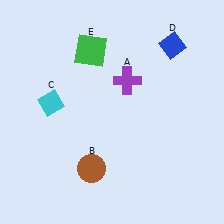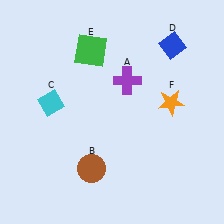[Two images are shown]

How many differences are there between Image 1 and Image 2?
There is 1 difference between the two images.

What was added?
An orange star (F) was added in Image 2.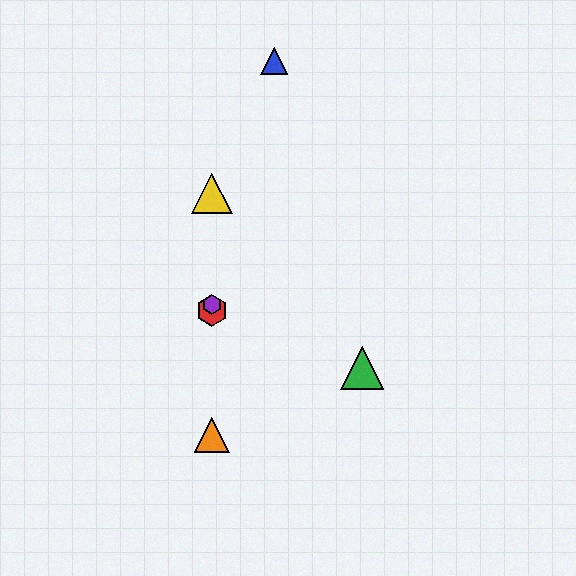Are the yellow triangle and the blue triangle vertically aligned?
No, the yellow triangle is at x≈212 and the blue triangle is at x≈274.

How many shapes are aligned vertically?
4 shapes (the red hexagon, the yellow triangle, the purple hexagon, the orange triangle) are aligned vertically.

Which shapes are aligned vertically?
The red hexagon, the yellow triangle, the purple hexagon, the orange triangle are aligned vertically.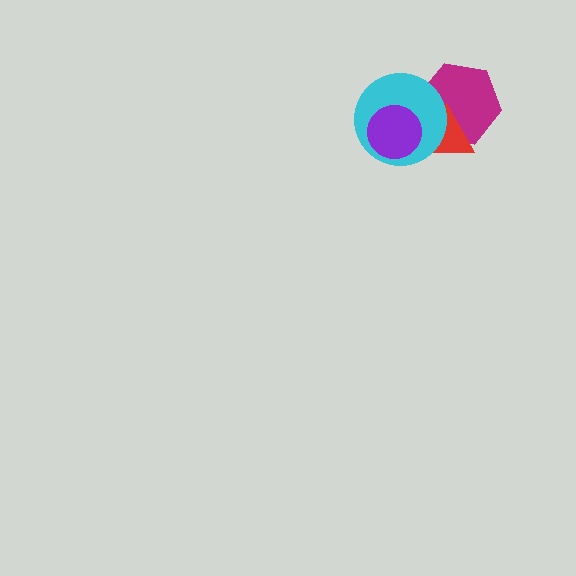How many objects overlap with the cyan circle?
3 objects overlap with the cyan circle.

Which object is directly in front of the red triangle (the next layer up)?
The cyan circle is directly in front of the red triangle.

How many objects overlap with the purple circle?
2 objects overlap with the purple circle.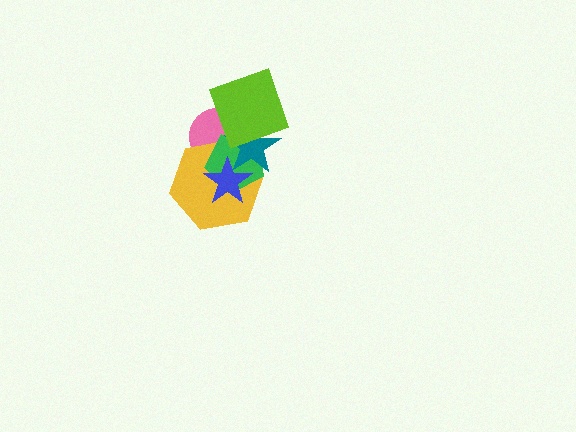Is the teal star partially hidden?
Yes, it is partially covered by another shape.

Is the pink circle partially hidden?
Yes, it is partially covered by another shape.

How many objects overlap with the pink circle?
5 objects overlap with the pink circle.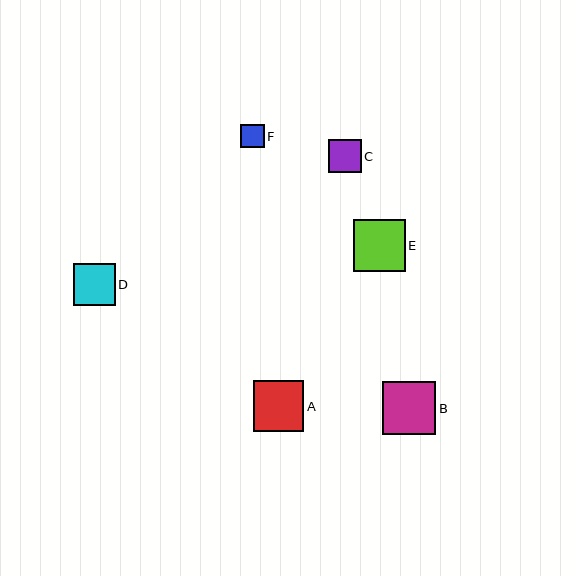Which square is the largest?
Square B is the largest with a size of approximately 53 pixels.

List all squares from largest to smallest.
From largest to smallest: B, E, A, D, C, F.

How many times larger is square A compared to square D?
Square A is approximately 1.2 times the size of square D.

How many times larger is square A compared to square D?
Square A is approximately 1.2 times the size of square D.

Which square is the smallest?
Square F is the smallest with a size of approximately 23 pixels.